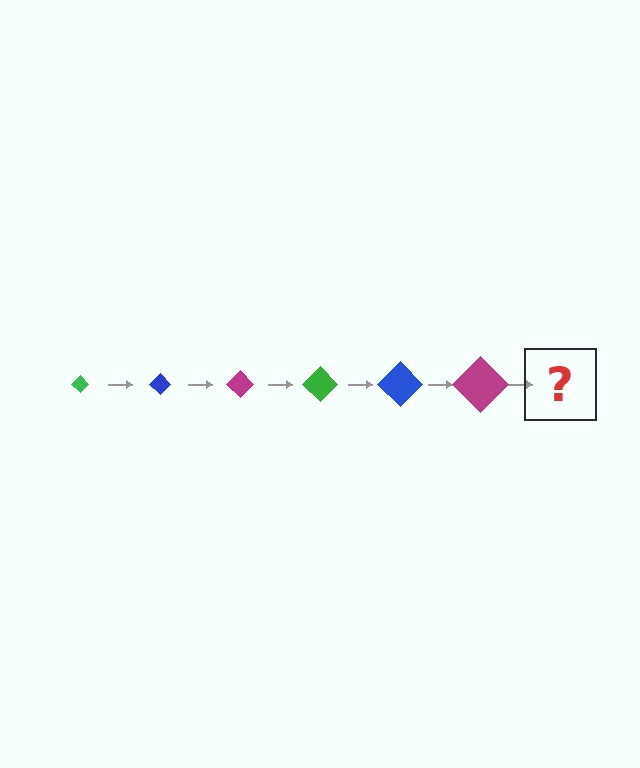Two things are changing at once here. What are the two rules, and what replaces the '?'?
The two rules are that the diamond grows larger each step and the color cycles through green, blue, and magenta. The '?' should be a green diamond, larger than the previous one.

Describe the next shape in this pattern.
It should be a green diamond, larger than the previous one.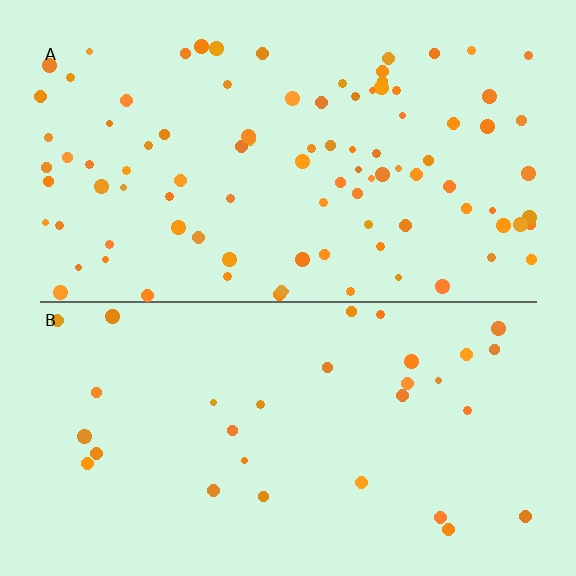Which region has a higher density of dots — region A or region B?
A (the top).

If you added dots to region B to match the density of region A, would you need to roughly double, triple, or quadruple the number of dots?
Approximately triple.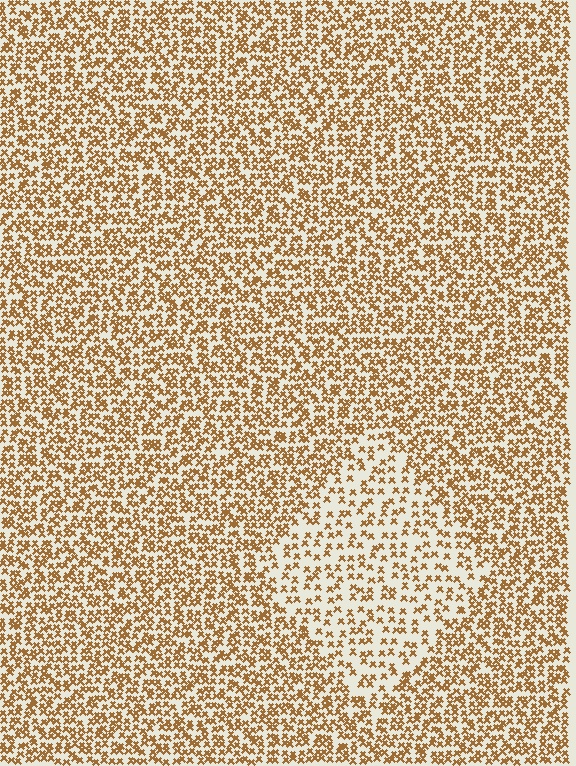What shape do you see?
I see a diamond.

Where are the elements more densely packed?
The elements are more densely packed outside the diamond boundary.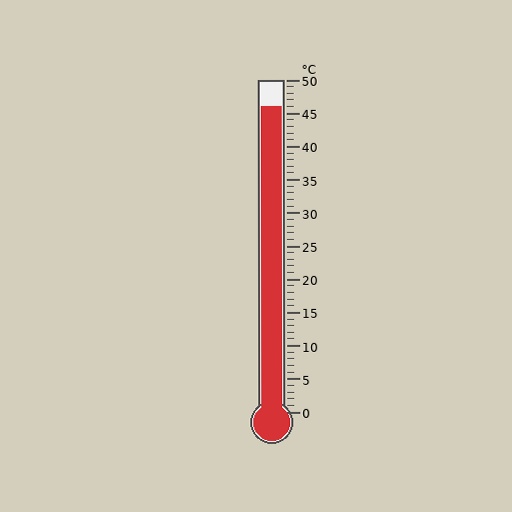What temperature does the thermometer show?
The thermometer shows approximately 46°C.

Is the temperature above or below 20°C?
The temperature is above 20°C.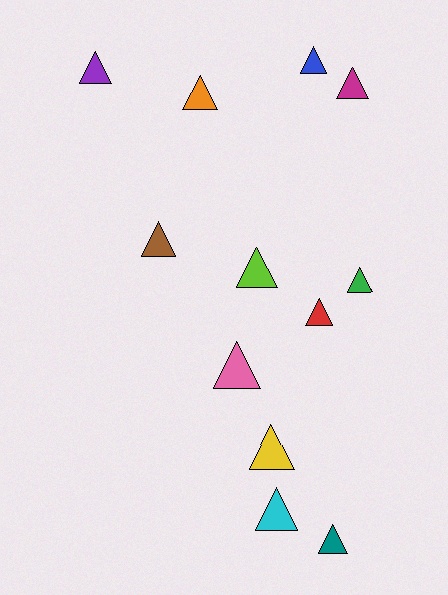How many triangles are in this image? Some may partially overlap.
There are 12 triangles.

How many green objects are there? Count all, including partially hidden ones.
There is 1 green object.